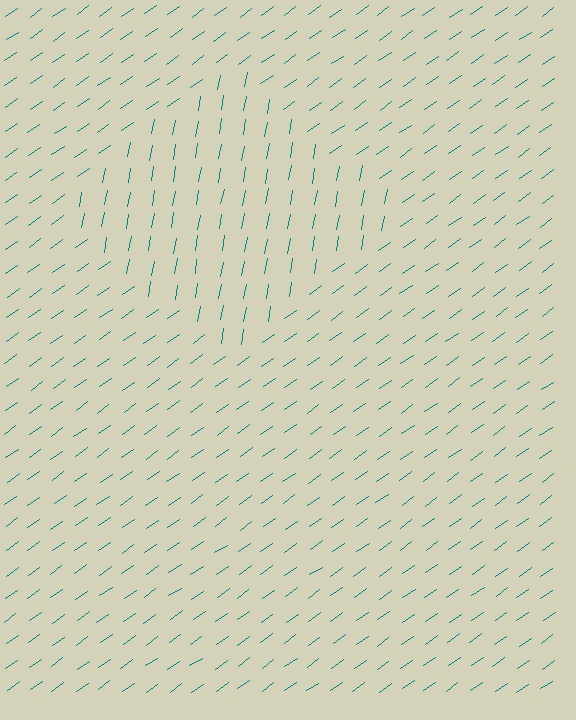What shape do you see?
I see a diamond.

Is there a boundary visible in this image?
Yes, there is a texture boundary formed by a change in line orientation.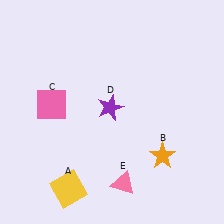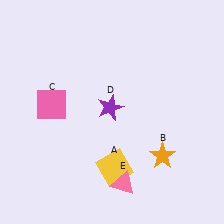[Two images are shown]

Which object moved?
The yellow square (A) moved right.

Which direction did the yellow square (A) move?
The yellow square (A) moved right.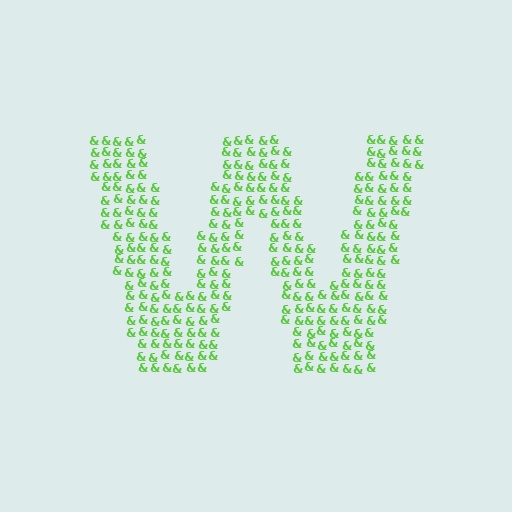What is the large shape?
The large shape is the letter W.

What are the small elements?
The small elements are ampersands.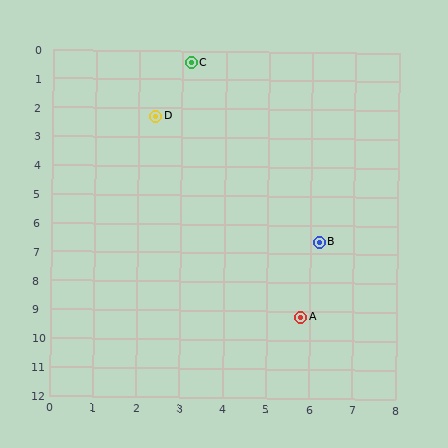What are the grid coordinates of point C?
Point C is at approximately (3.2, 0.4).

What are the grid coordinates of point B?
Point B is at approximately (6.2, 6.6).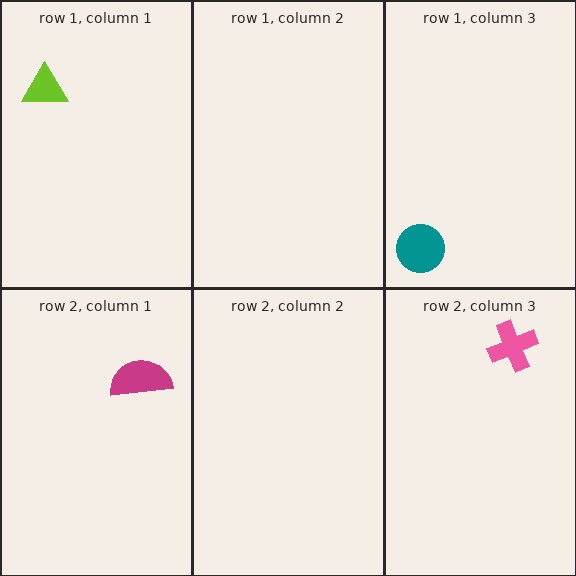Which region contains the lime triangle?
The row 1, column 1 region.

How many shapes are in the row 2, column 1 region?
1.